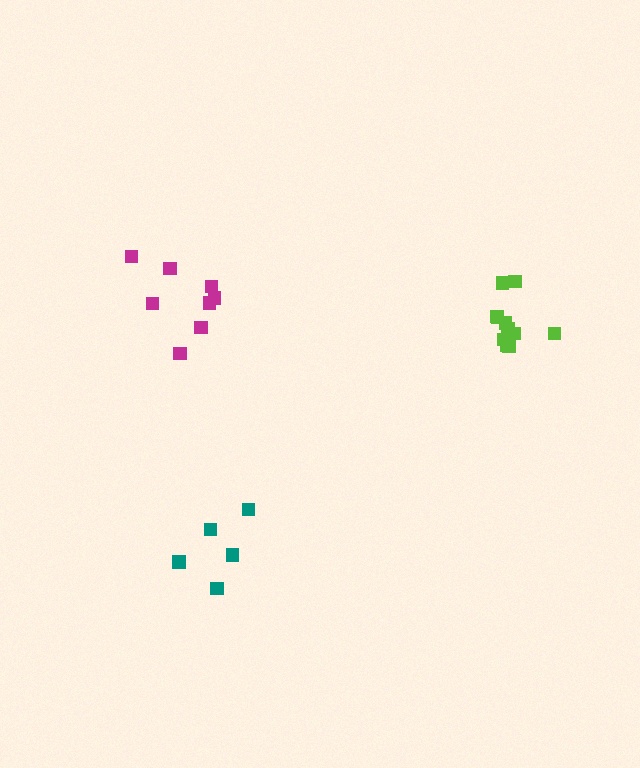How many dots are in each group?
Group 1: 11 dots, Group 2: 8 dots, Group 3: 5 dots (24 total).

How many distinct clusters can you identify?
There are 3 distinct clusters.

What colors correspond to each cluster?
The clusters are colored: lime, magenta, teal.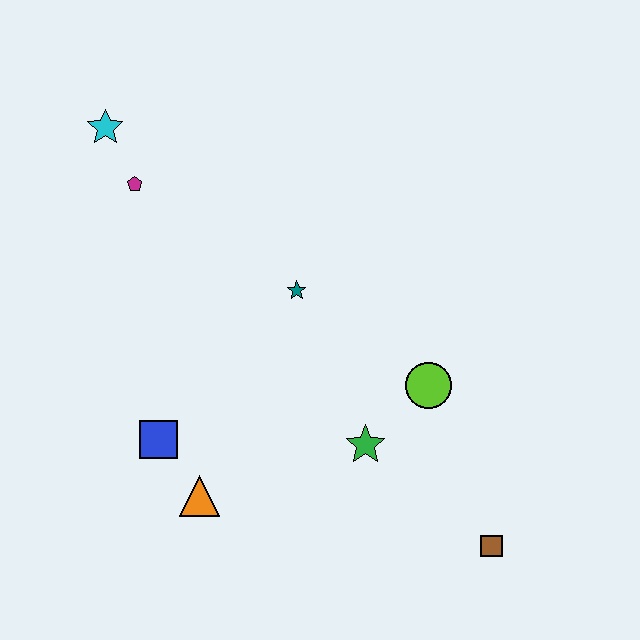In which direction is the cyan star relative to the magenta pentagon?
The cyan star is above the magenta pentagon.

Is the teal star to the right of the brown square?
No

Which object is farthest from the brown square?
The cyan star is farthest from the brown square.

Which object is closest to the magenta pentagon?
The cyan star is closest to the magenta pentagon.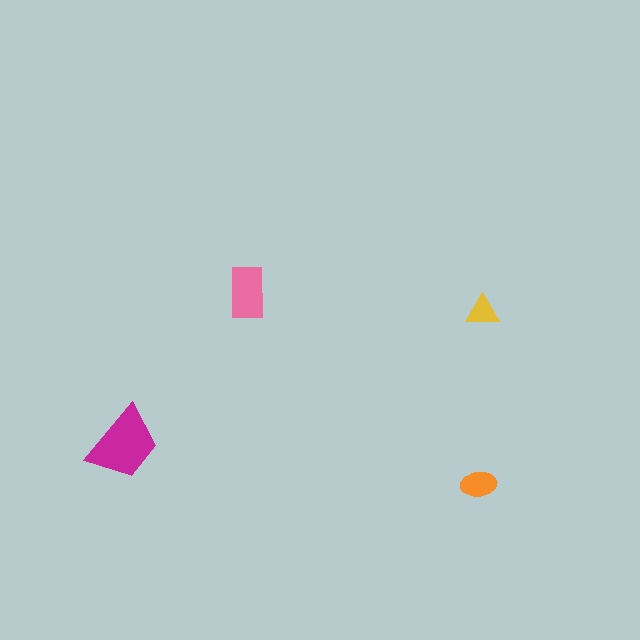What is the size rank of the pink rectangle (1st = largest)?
2nd.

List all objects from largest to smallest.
The magenta trapezoid, the pink rectangle, the orange ellipse, the yellow triangle.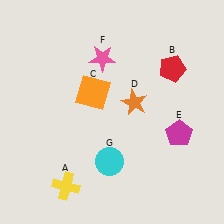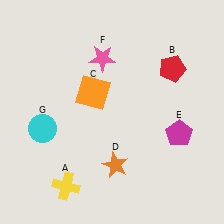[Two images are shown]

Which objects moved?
The objects that moved are: the orange star (D), the cyan circle (G).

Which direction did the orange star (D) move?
The orange star (D) moved down.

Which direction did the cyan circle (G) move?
The cyan circle (G) moved left.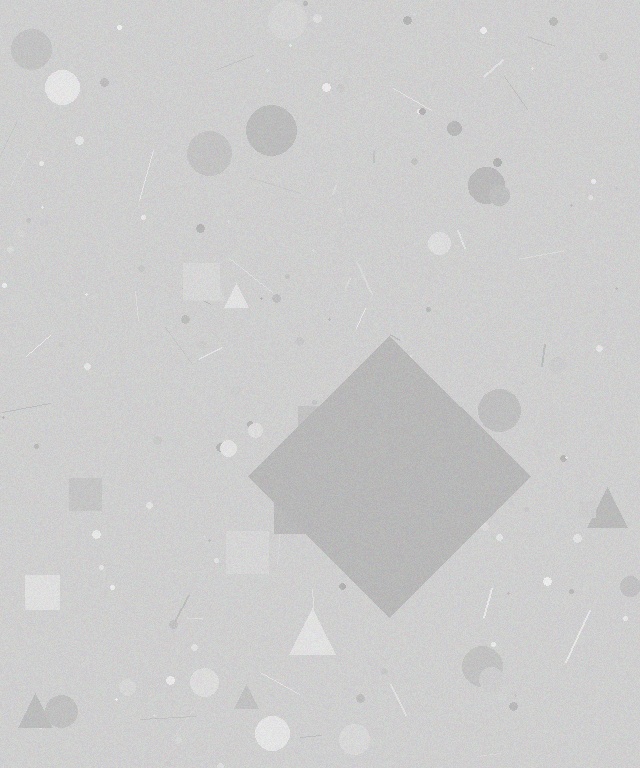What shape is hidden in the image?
A diamond is hidden in the image.